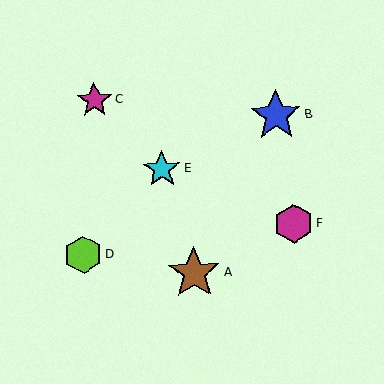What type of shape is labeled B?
Shape B is a blue star.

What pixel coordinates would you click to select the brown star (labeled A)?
Click at (194, 273) to select the brown star A.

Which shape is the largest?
The brown star (labeled A) is the largest.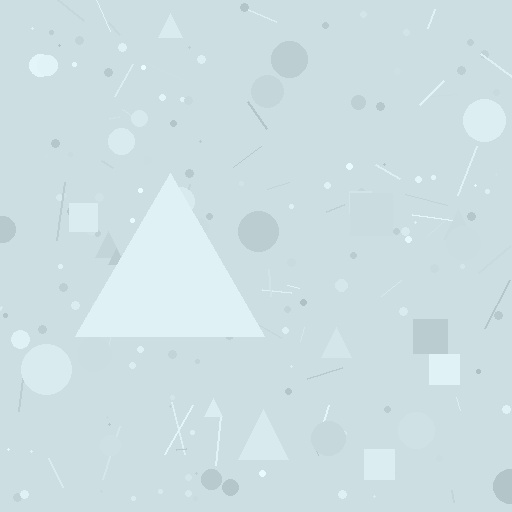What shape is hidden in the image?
A triangle is hidden in the image.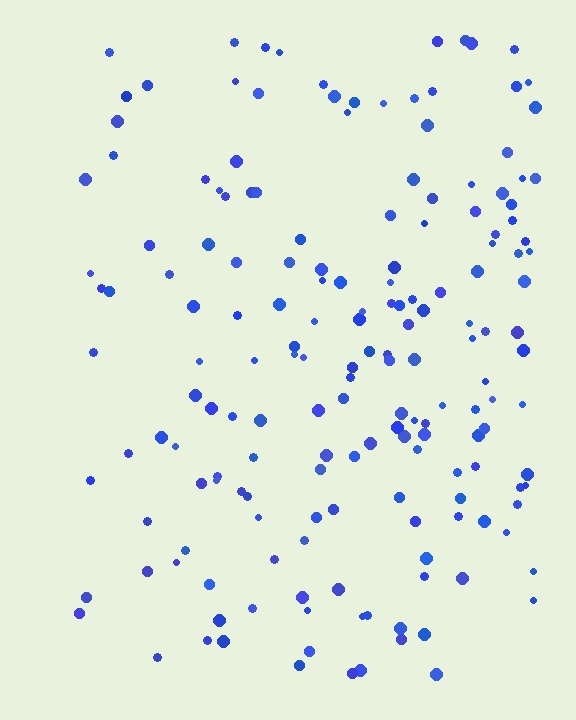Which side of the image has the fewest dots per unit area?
The left.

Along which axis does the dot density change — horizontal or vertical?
Horizontal.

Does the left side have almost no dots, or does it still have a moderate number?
Still a moderate number, just noticeably fewer than the right.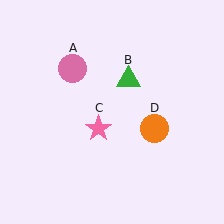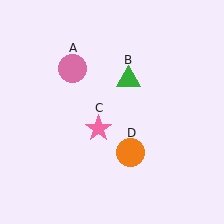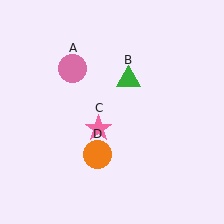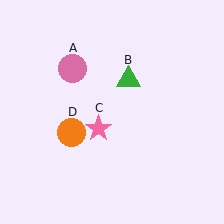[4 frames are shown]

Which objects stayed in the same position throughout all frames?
Pink circle (object A) and green triangle (object B) and pink star (object C) remained stationary.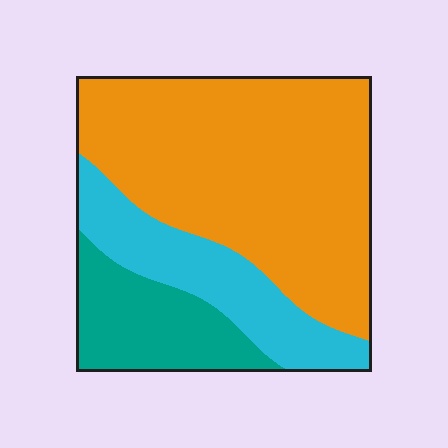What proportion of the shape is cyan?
Cyan takes up about one fifth (1/5) of the shape.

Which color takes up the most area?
Orange, at roughly 60%.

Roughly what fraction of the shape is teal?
Teal covers 18% of the shape.